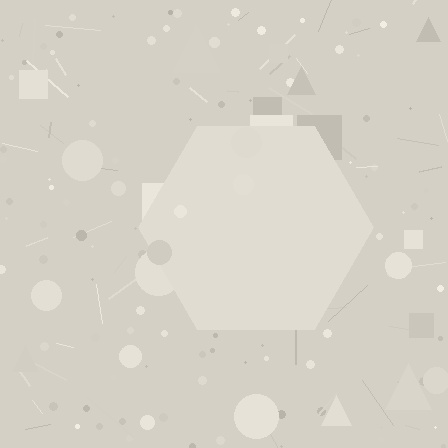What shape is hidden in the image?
A hexagon is hidden in the image.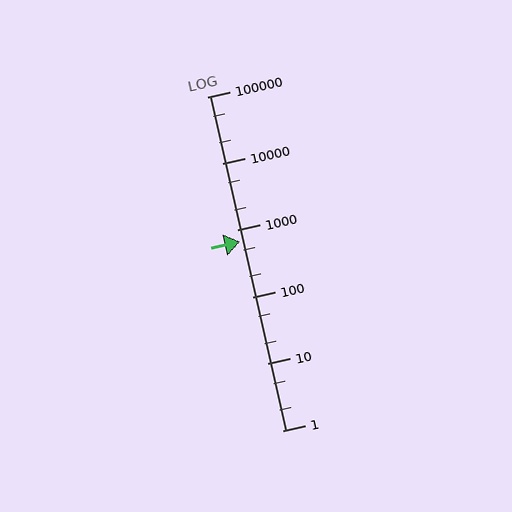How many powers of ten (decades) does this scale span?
The scale spans 5 decades, from 1 to 100000.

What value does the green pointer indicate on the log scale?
The pointer indicates approximately 680.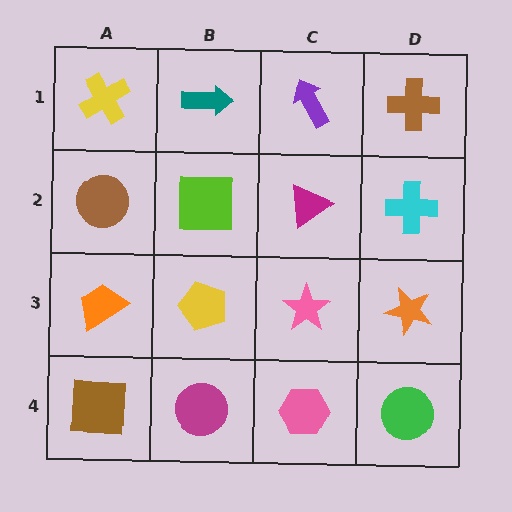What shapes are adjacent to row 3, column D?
A cyan cross (row 2, column D), a green circle (row 4, column D), a pink star (row 3, column C).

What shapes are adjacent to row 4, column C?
A pink star (row 3, column C), a magenta circle (row 4, column B), a green circle (row 4, column D).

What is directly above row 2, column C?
A purple arrow.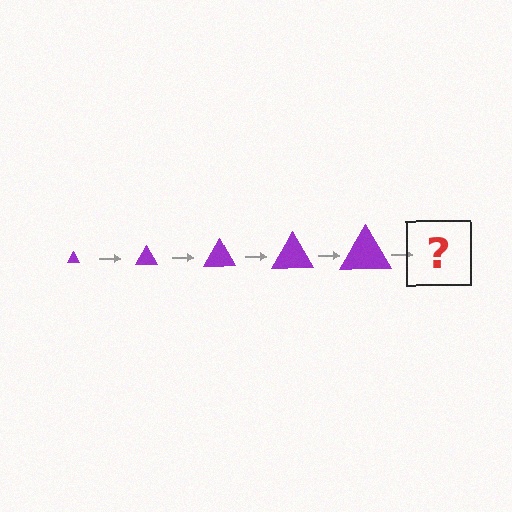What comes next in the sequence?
The next element should be a purple triangle, larger than the previous one.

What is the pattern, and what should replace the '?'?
The pattern is that the triangle gets progressively larger each step. The '?' should be a purple triangle, larger than the previous one.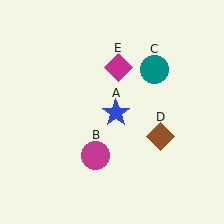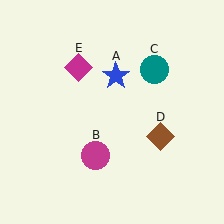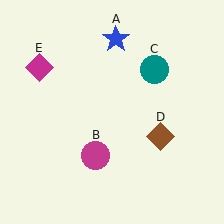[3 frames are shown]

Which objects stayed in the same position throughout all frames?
Magenta circle (object B) and teal circle (object C) and brown diamond (object D) remained stationary.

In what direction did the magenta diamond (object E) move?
The magenta diamond (object E) moved left.